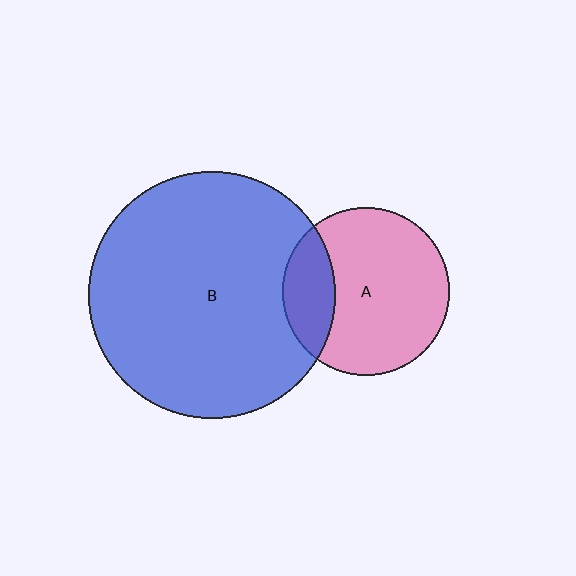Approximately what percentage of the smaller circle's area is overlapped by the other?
Approximately 20%.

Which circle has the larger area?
Circle B (blue).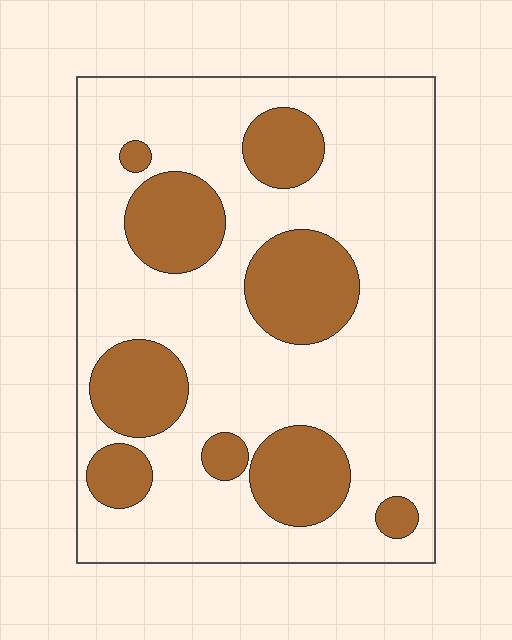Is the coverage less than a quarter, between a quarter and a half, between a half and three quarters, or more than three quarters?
Between a quarter and a half.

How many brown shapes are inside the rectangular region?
9.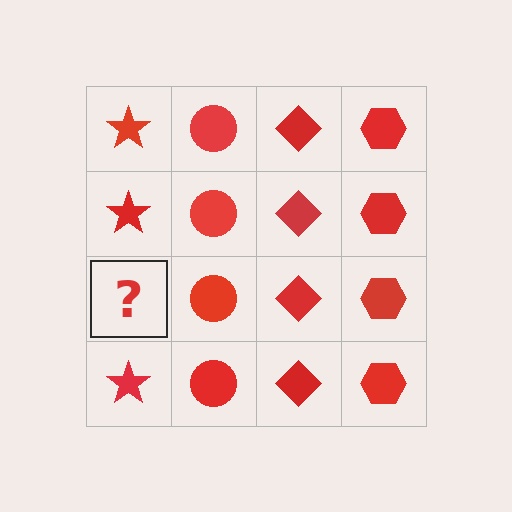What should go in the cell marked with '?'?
The missing cell should contain a red star.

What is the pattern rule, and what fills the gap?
The rule is that each column has a consistent shape. The gap should be filled with a red star.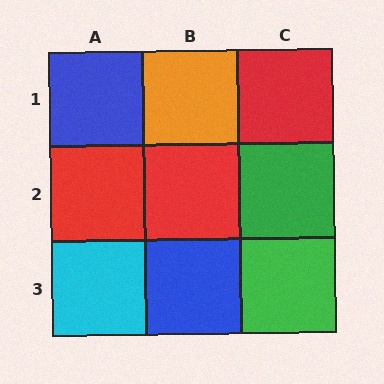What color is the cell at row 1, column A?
Blue.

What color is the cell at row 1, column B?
Orange.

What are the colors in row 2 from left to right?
Red, red, green.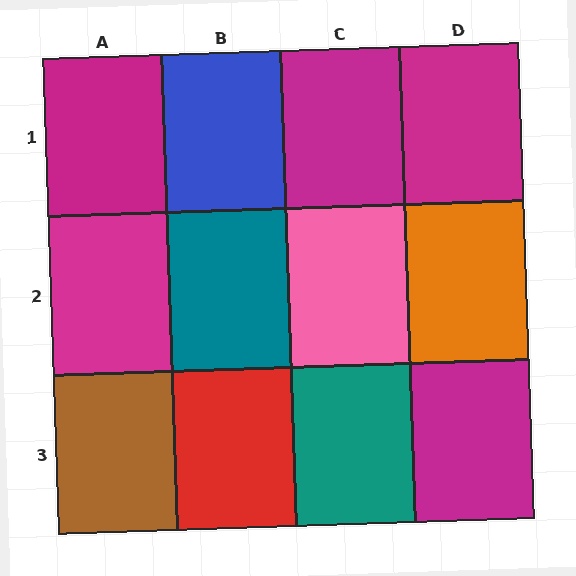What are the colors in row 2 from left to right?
Magenta, teal, pink, orange.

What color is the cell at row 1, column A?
Magenta.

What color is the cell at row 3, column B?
Red.